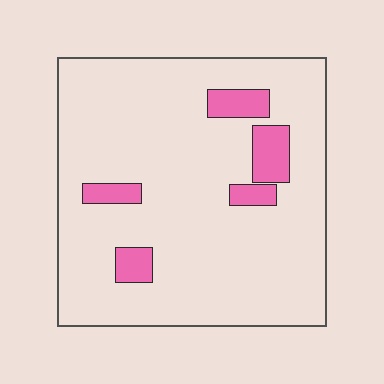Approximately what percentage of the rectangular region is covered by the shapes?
Approximately 10%.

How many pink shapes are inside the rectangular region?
5.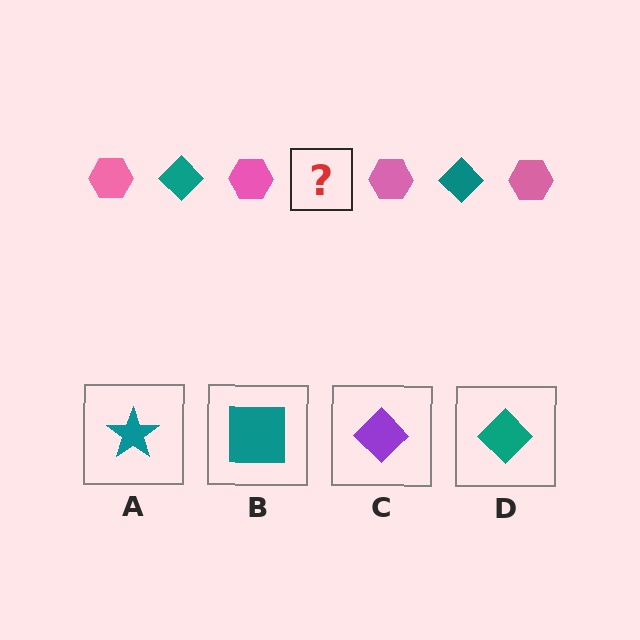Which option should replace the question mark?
Option D.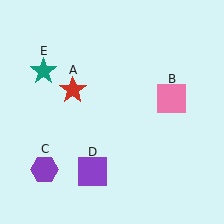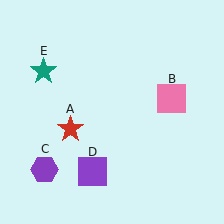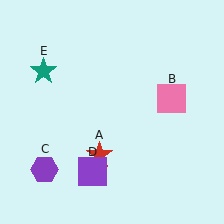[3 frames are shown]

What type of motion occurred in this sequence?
The red star (object A) rotated counterclockwise around the center of the scene.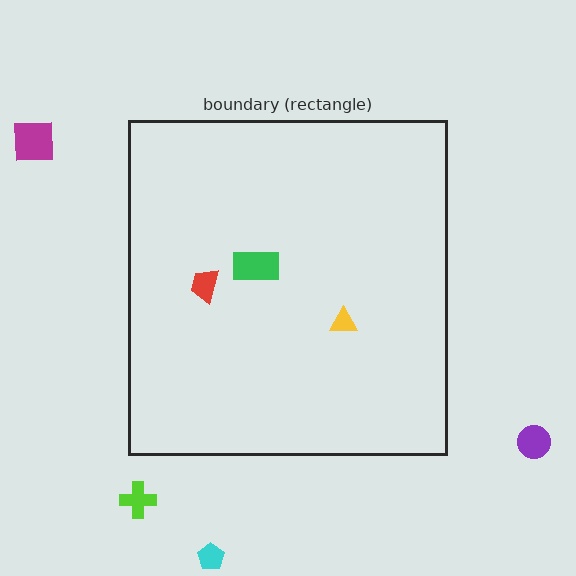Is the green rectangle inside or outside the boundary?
Inside.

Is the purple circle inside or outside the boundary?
Outside.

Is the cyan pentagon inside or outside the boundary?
Outside.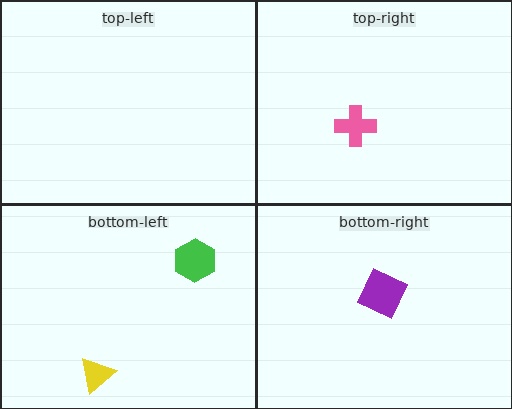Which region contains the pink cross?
The top-right region.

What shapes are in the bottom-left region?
The yellow triangle, the green hexagon.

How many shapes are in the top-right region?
1.